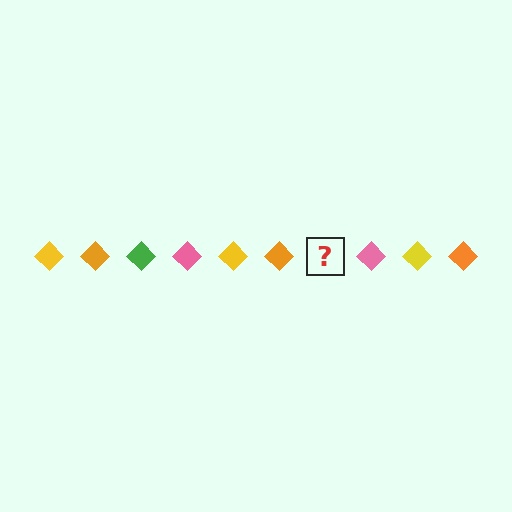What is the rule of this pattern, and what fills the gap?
The rule is that the pattern cycles through yellow, orange, green, pink diamonds. The gap should be filled with a green diamond.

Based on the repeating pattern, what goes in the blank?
The blank should be a green diamond.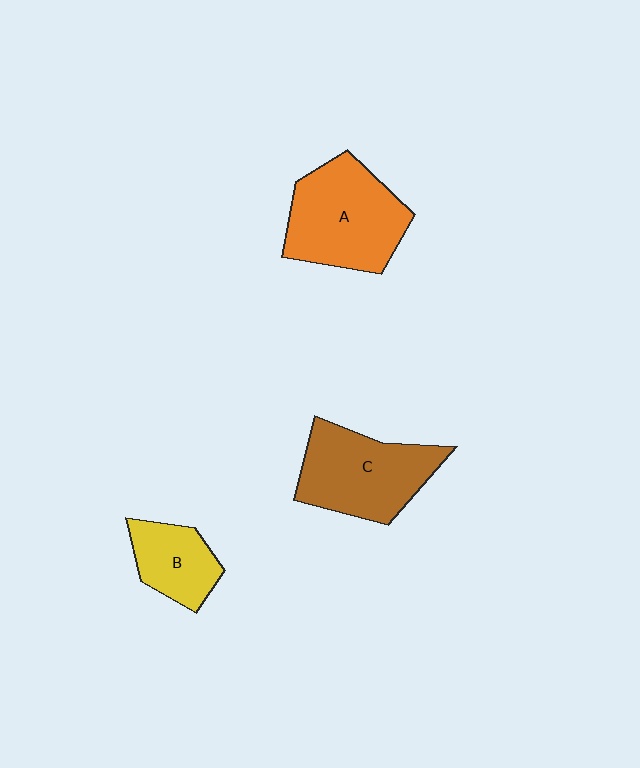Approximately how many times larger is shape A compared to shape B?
Approximately 1.9 times.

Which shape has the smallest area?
Shape B (yellow).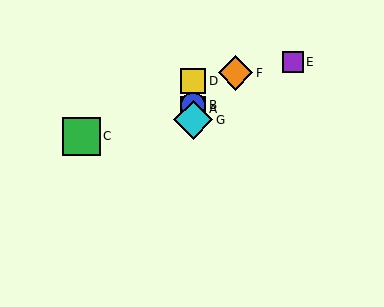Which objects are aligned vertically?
Objects A, B, D, G are aligned vertically.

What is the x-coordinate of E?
Object E is at x≈293.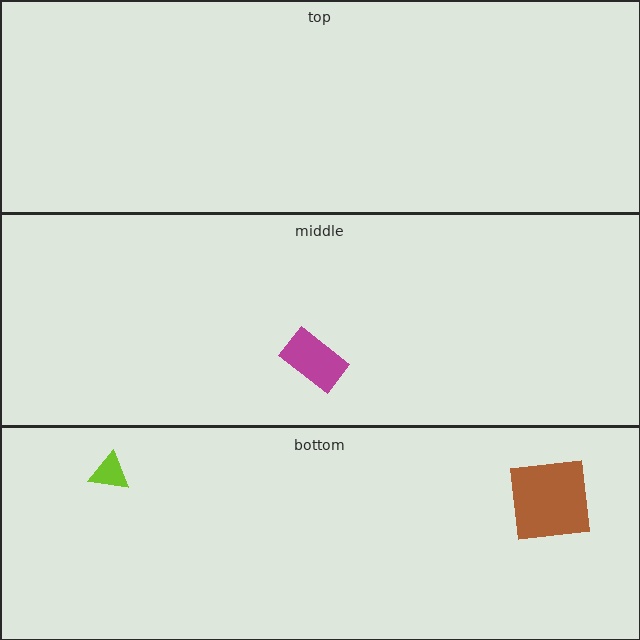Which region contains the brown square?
The bottom region.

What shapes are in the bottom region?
The brown square, the lime triangle.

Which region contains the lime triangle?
The bottom region.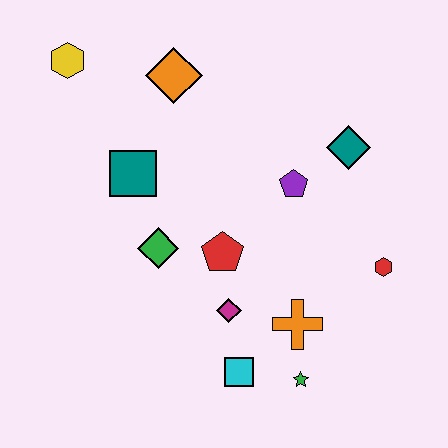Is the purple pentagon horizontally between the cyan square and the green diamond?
No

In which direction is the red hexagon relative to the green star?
The red hexagon is above the green star.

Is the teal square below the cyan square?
No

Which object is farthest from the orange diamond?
The green star is farthest from the orange diamond.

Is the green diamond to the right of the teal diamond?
No